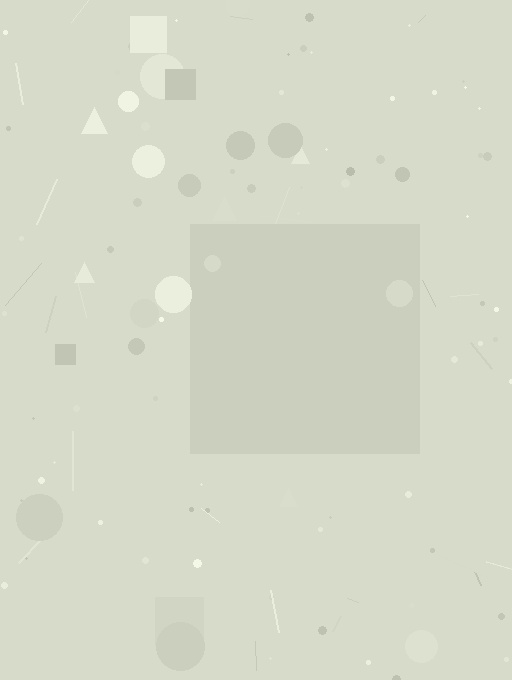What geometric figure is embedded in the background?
A square is embedded in the background.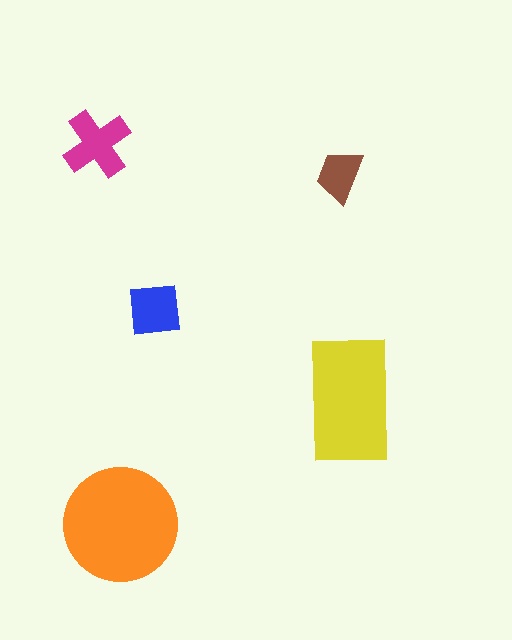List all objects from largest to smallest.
The orange circle, the yellow rectangle, the magenta cross, the blue square, the brown trapezoid.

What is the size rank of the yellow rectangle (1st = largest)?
2nd.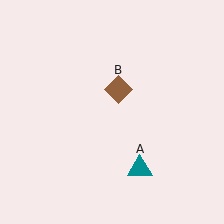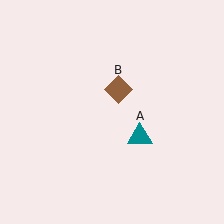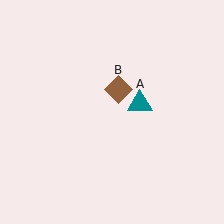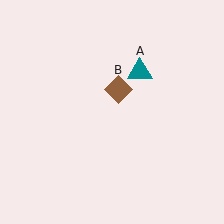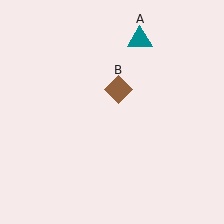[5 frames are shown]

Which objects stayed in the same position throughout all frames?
Brown diamond (object B) remained stationary.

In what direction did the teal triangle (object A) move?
The teal triangle (object A) moved up.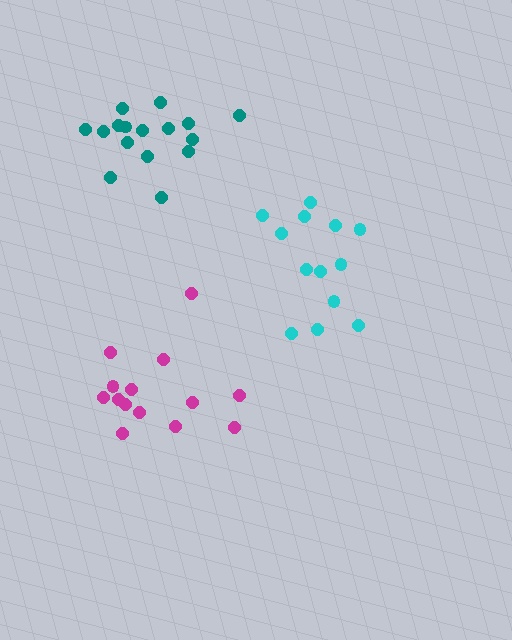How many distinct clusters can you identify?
There are 3 distinct clusters.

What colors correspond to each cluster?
The clusters are colored: teal, cyan, magenta.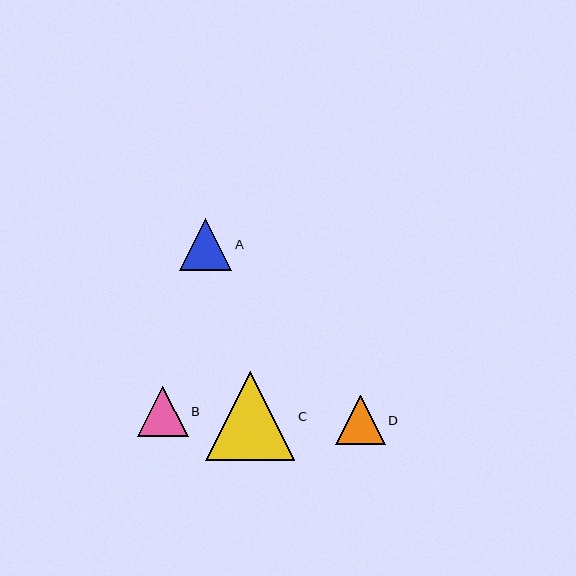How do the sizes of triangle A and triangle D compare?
Triangle A and triangle D are approximately the same size.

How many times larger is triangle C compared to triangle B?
Triangle C is approximately 1.8 times the size of triangle B.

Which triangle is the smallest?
Triangle D is the smallest with a size of approximately 50 pixels.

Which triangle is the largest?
Triangle C is the largest with a size of approximately 89 pixels.